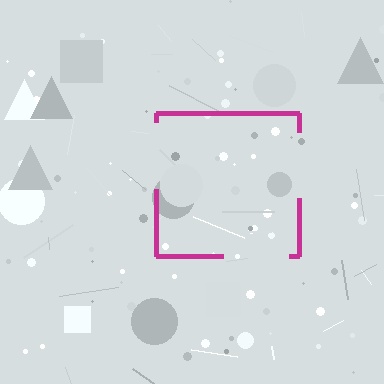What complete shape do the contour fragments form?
The contour fragments form a square.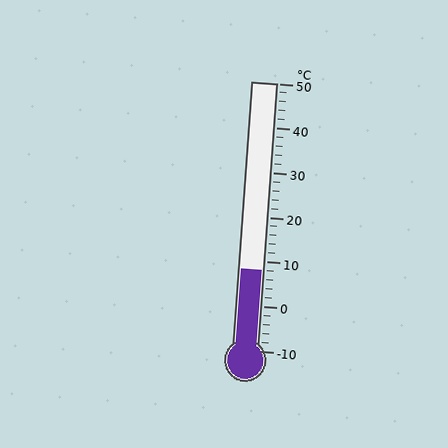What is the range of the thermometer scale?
The thermometer scale ranges from -10°C to 50°C.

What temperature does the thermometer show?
The thermometer shows approximately 8°C.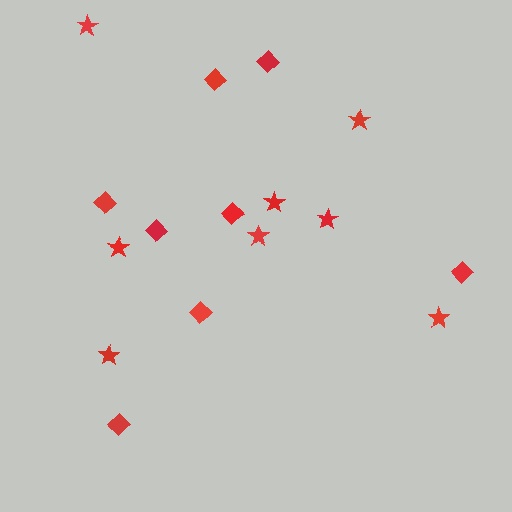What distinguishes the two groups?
There are 2 groups: one group of diamonds (8) and one group of stars (8).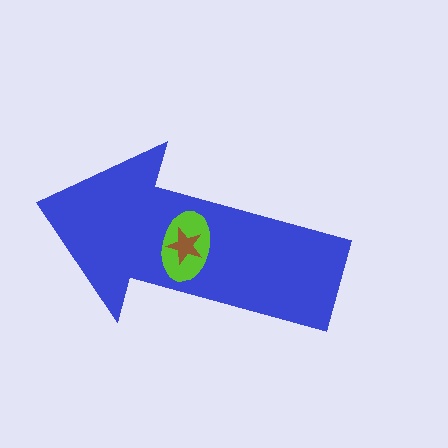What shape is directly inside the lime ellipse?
The brown star.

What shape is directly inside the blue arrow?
The lime ellipse.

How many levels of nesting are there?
3.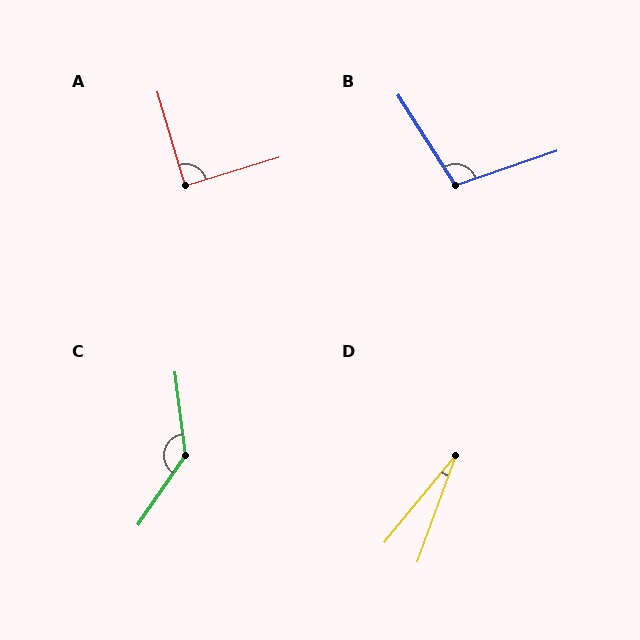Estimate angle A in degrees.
Approximately 90 degrees.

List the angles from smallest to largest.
D (19°), A (90°), B (104°), C (138°).